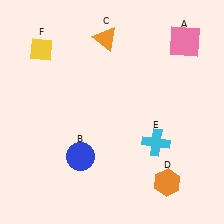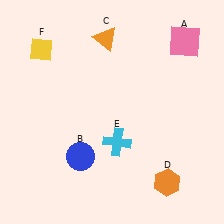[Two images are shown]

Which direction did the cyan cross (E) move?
The cyan cross (E) moved left.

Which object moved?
The cyan cross (E) moved left.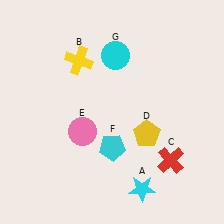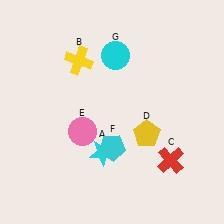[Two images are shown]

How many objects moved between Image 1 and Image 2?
1 object moved between the two images.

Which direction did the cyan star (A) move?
The cyan star (A) moved left.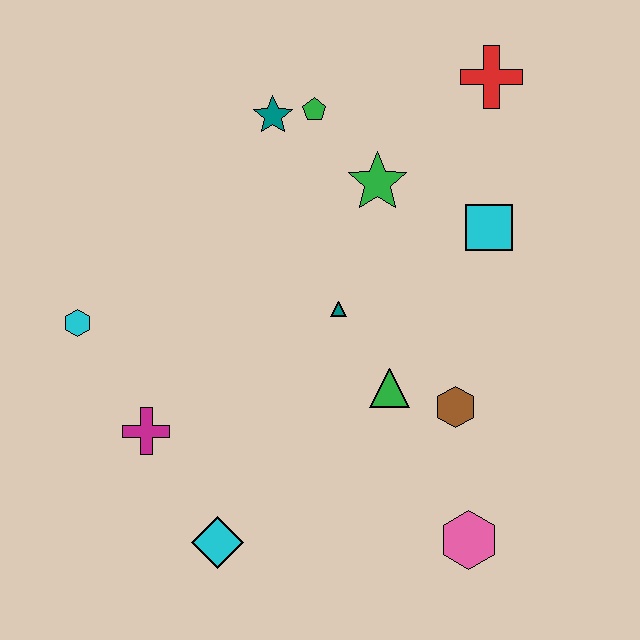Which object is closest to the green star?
The green pentagon is closest to the green star.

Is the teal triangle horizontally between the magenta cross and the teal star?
No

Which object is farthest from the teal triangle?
The red cross is farthest from the teal triangle.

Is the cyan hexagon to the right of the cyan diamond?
No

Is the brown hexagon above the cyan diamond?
Yes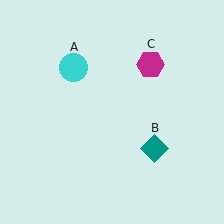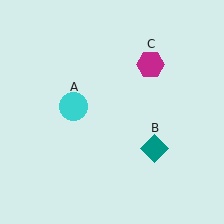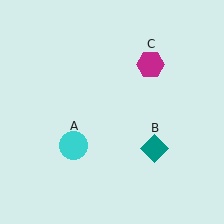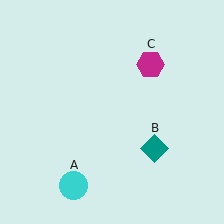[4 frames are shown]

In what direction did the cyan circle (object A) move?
The cyan circle (object A) moved down.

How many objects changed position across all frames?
1 object changed position: cyan circle (object A).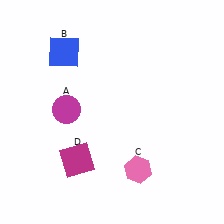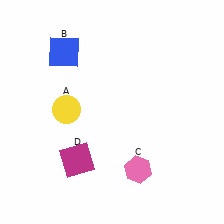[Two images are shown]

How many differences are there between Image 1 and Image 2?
There is 1 difference between the two images.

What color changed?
The circle (A) changed from magenta in Image 1 to yellow in Image 2.